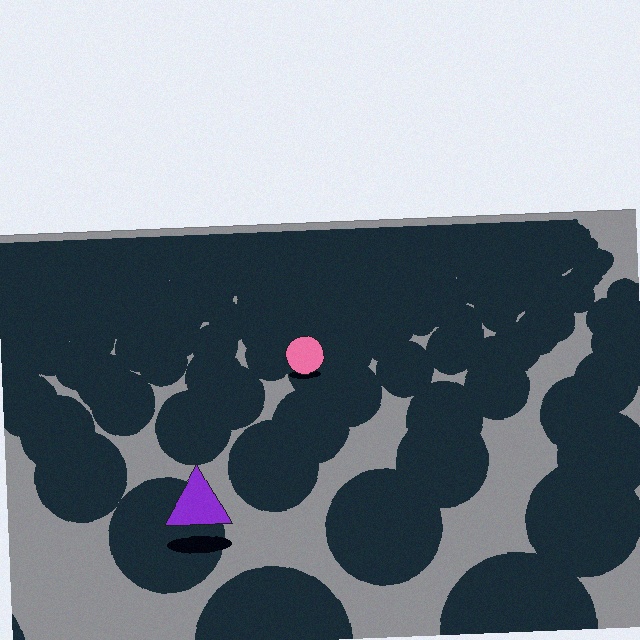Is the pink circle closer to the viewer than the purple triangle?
No. The purple triangle is closer — you can tell from the texture gradient: the ground texture is coarser near it.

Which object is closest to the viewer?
The purple triangle is closest. The texture marks near it are larger and more spread out.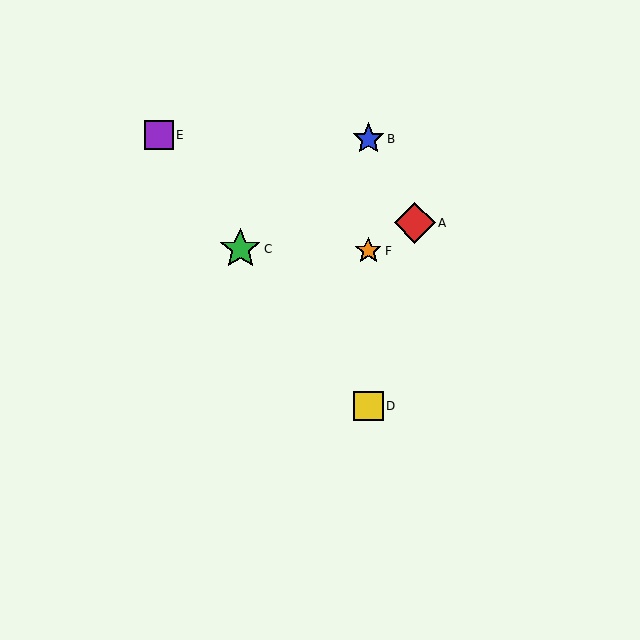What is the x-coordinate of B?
Object B is at x≈368.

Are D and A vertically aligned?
No, D is at x≈368 and A is at x≈415.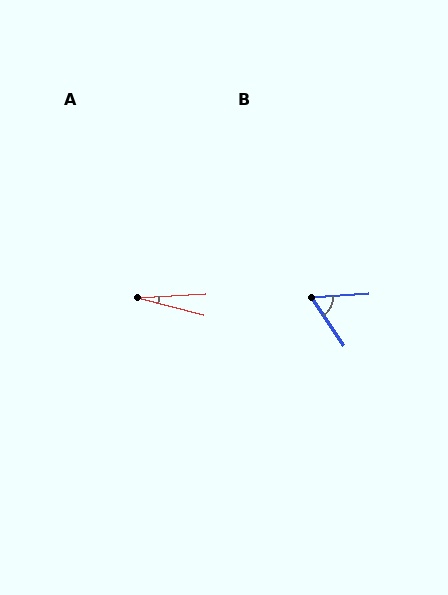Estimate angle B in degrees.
Approximately 59 degrees.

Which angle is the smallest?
A, at approximately 18 degrees.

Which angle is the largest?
B, at approximately 59 degrees.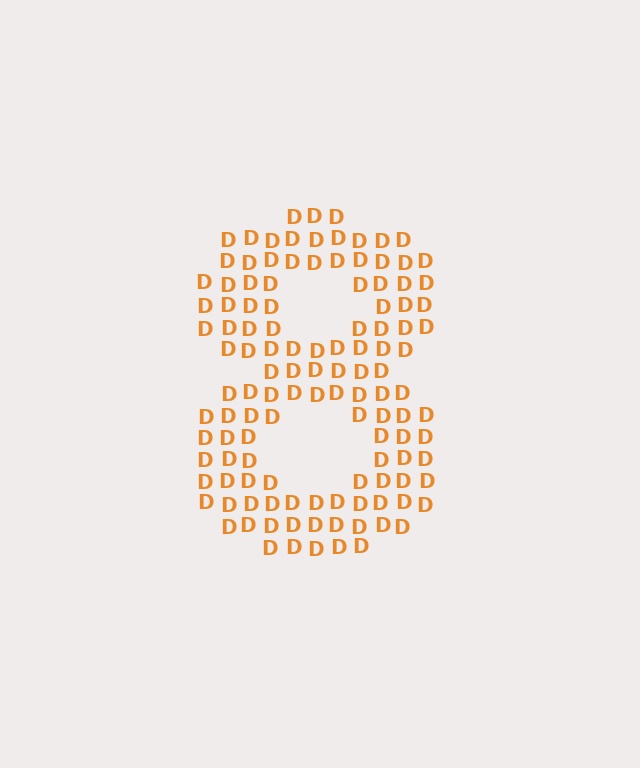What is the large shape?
The large shape is the digit 8.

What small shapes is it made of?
It is made of small letter D's.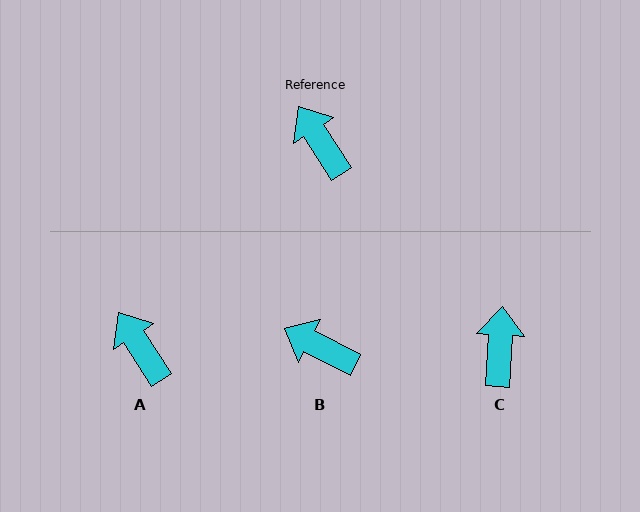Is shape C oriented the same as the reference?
No, it is off by about 35 degrees.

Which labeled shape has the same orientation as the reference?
A.